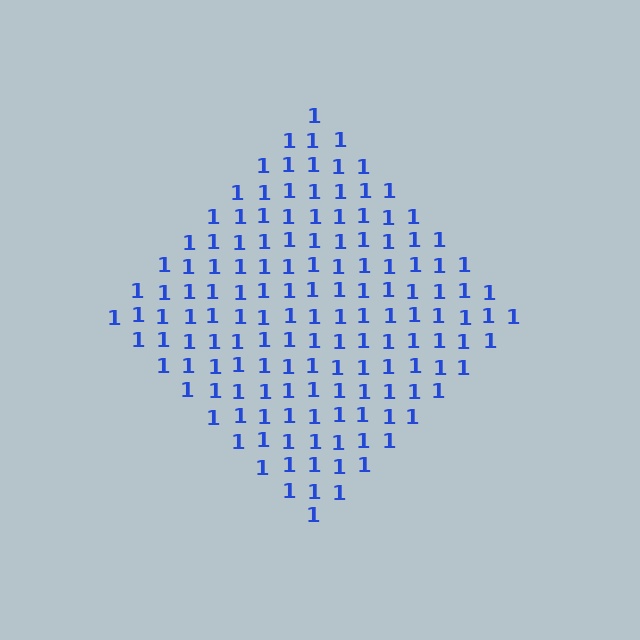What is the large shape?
The large shape is a diamond.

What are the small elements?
The small elements are digit 1's.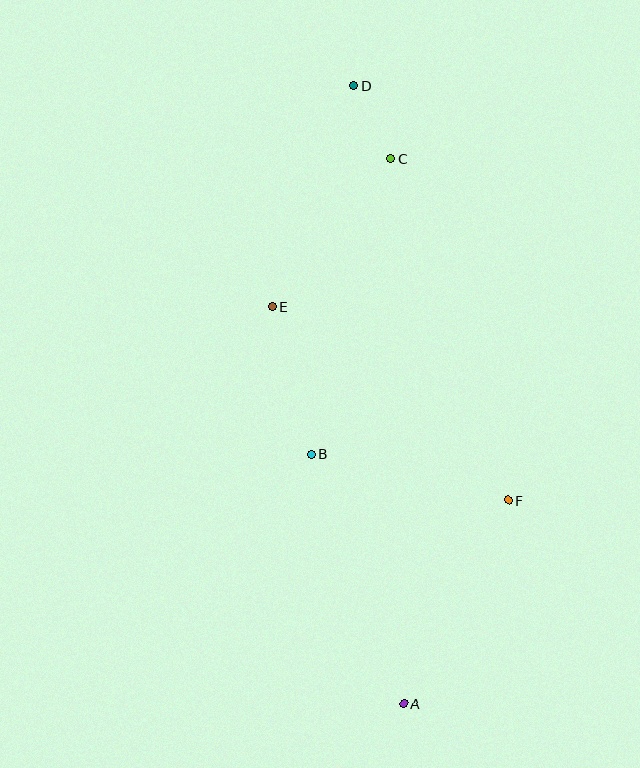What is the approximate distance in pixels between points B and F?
The distance between B and F is approximately 202 pixels.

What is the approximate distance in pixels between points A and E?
The distance between A and E is approximately 419 pixels.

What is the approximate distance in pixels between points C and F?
The distance between C and F is approximately 362 pixels.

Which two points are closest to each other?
Points C and D are closest to each other.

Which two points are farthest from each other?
Points A and D are farthest from each other.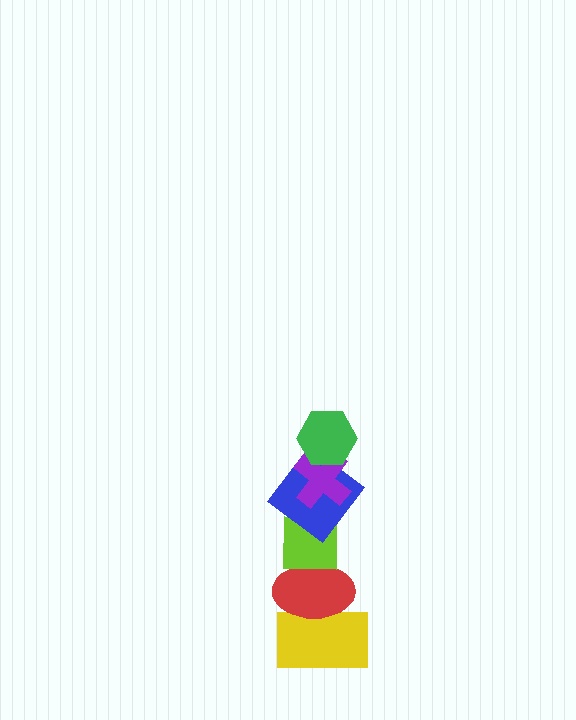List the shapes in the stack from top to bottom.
From top to bottom: the green hexagon, the purple cross, the blue diamond, the lime square, the red ellipse, the yellow rectangle.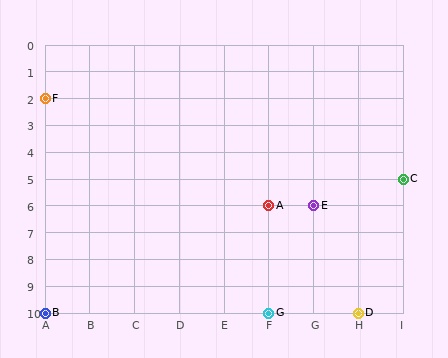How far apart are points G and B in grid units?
Points G and B are 5 columns apart.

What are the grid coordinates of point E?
Point E is at grid coordinates (G, 6).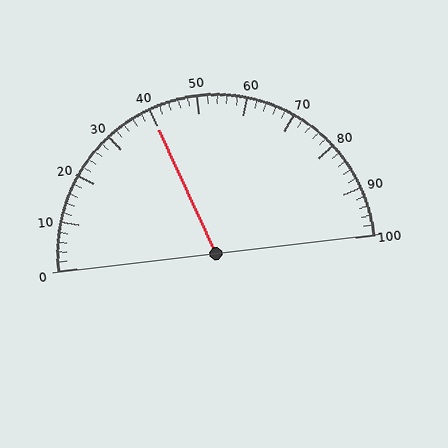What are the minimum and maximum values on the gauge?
The gauge ranges from 0 to 100.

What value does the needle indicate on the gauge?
The needle indicates approximately 40.